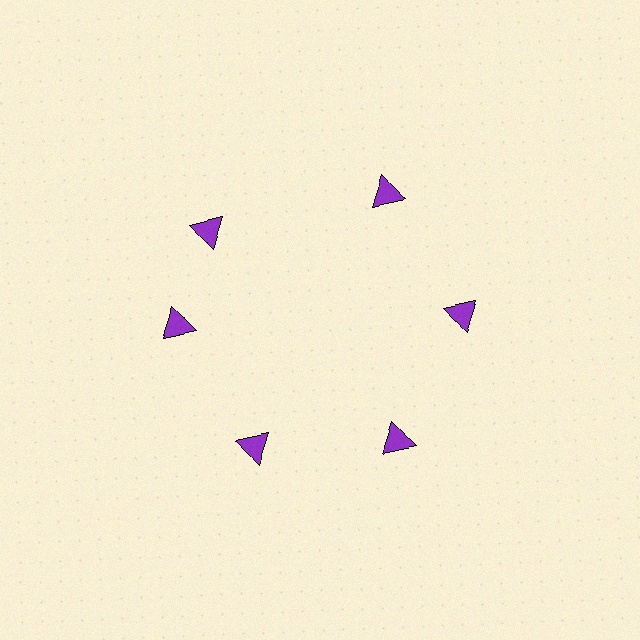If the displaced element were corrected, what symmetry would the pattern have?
It would have 6-fold rotational symmetry — the pattern would map onto itself every 60 degrees.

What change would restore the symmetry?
The symmetry would be restored by rotating it back into even spacing with its neighbors so that all 6 triangles sit at equal angles and equal distance from the center.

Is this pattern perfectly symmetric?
No. The 6 purple triangles are arranged in a ring, but one element near the 11 o'clock position is rotated out of alignment along the ring, breaking the 6-fold rotational symmetry.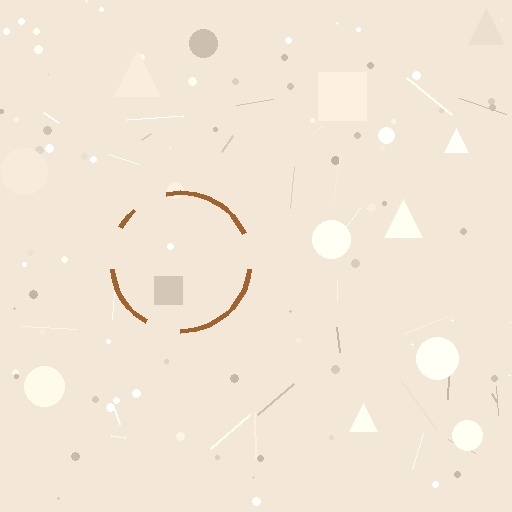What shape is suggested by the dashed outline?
The dashed outline suggests a circle.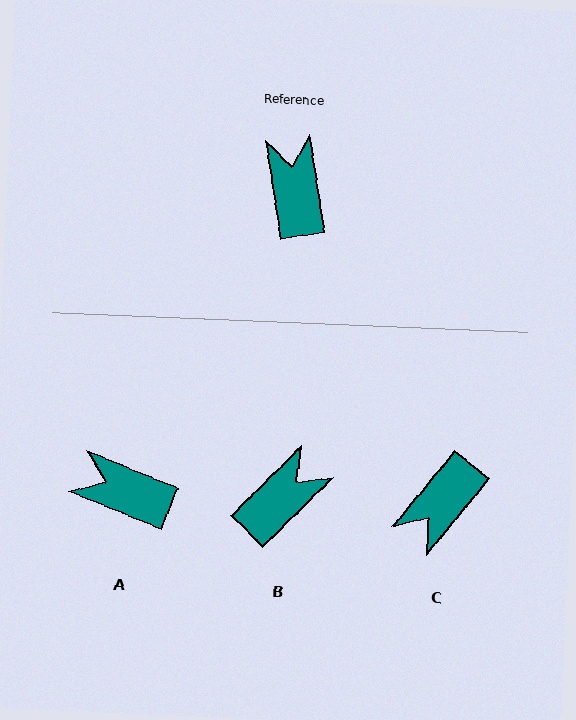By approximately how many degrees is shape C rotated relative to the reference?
Approximately 132 degrees counter-clockwise.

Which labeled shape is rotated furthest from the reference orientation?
C, about 132 degrees away.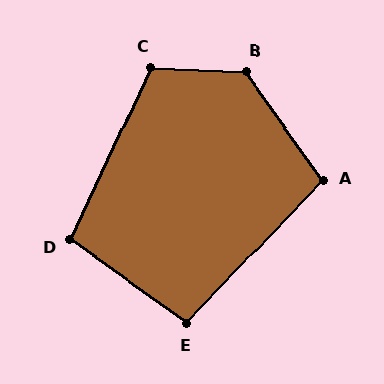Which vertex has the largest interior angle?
B, at approximately 128 degrees.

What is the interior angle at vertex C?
Approximately 112 degrees (obtuse).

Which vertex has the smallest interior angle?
E, at approximately 98 degrees.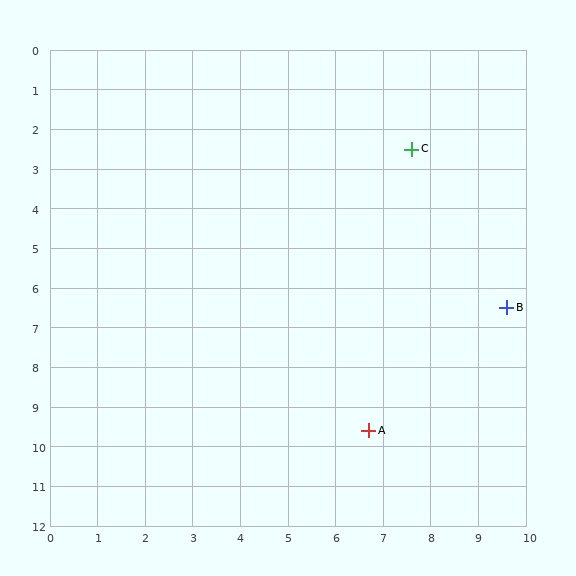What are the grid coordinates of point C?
Point C is at approximately (7.6, 2.5).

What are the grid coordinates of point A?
Point A is at approximately (6.7, 9.6).